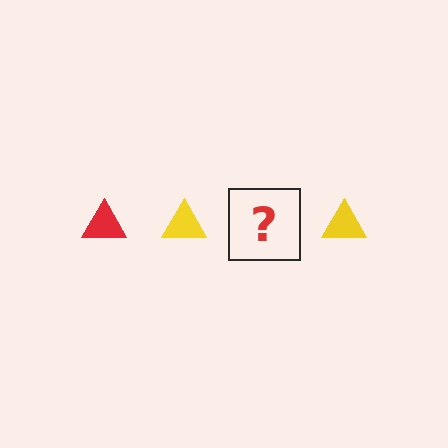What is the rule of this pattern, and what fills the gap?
The rule is that the pattern cycles through red, yellow triangles. The gap should be filled with a red triangle.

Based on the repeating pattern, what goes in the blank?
The blank should be a red triangle.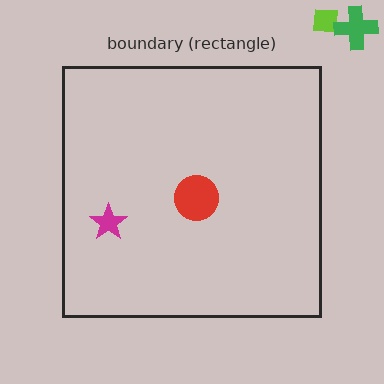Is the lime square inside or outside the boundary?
Outside.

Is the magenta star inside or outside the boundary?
Inside.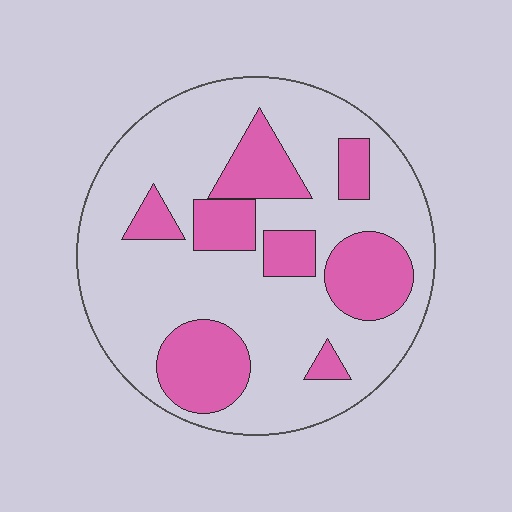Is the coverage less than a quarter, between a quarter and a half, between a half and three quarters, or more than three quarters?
Between a quarter and a half.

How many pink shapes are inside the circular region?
8.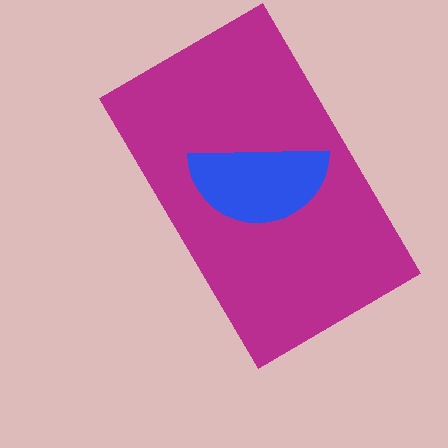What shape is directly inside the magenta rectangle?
The blue semicircle.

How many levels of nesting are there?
2.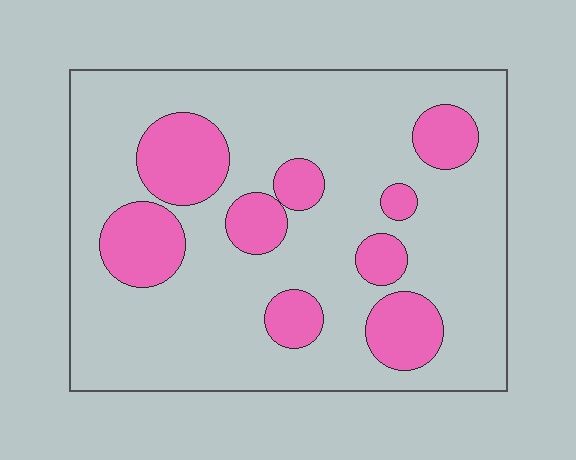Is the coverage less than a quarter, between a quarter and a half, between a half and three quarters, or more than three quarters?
Less than a quarter.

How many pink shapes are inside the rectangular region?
9.